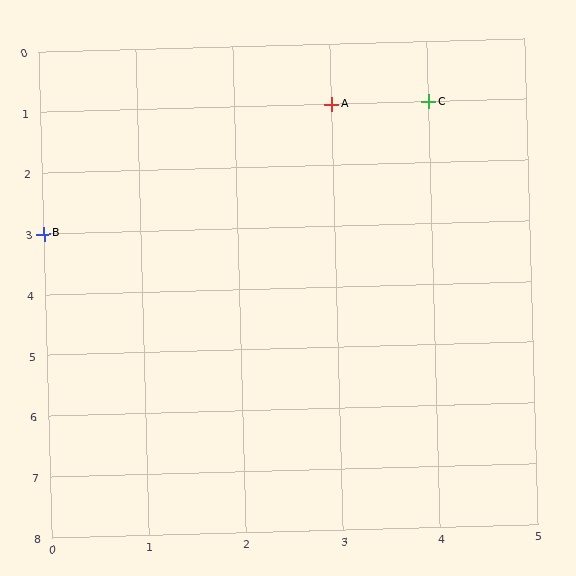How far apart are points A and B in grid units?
Points A and B are 3 columns and 2 rows apart (about 3.6 grid units diagonally).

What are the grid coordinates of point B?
Point B is at grid coordinates (0, 3).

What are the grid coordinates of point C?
Point C is at grid coordinates (4, 1).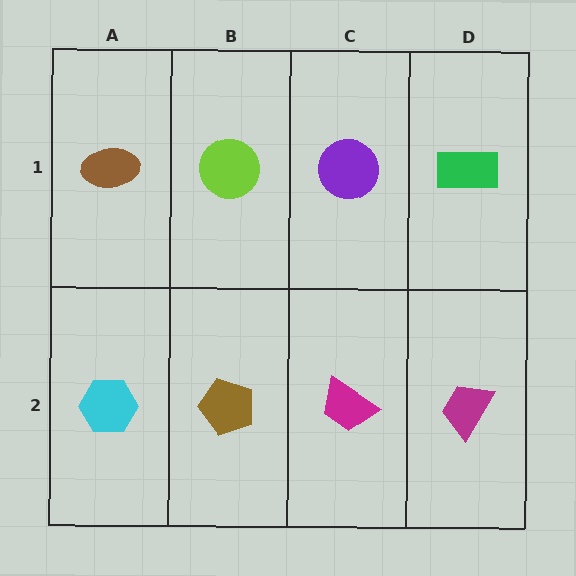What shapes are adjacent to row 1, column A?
A cyan hexagon (row 2, column A), a lime circle (row 1, column B).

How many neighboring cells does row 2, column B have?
3.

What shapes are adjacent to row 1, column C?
A magenta trapezoid (row 2, column C), a lime circle (row 1, column B), a green rectangle (row 1, column D).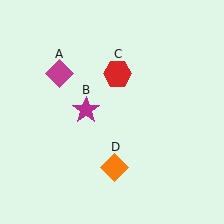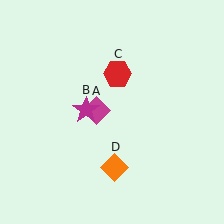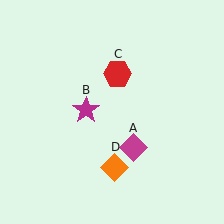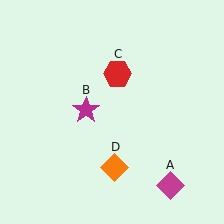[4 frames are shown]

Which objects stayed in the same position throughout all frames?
Magenta star (object B) and red hexagon (object C) and orange diamond (object D) remained stationary.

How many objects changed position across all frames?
1 object changed position: magenta diamond (object A).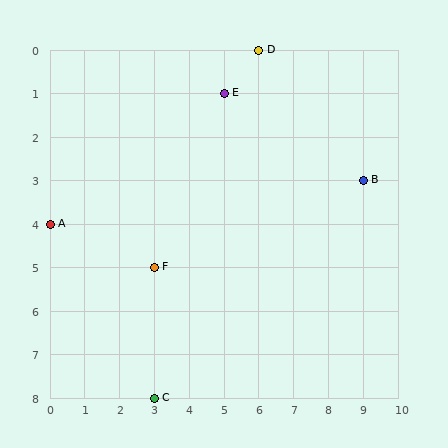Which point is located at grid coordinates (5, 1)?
Point E is at (5, 1).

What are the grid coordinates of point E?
Point E is at grid coordinates (5, 1).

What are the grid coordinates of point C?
Point C is at grid coordinates (3, 8).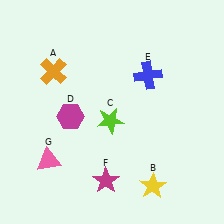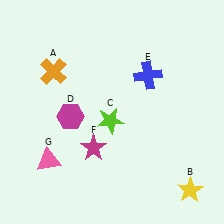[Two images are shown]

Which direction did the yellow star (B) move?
The yellow star (B) moved right.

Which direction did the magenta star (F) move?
The magenta star (F) moved up.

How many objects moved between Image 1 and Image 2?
2 objects moved between the two images.